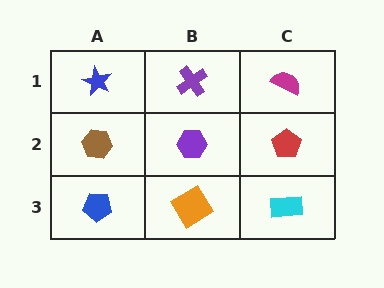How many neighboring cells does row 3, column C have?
2.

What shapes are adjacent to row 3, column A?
A brown hexagon (row 2, column A), an orange diamond (row 3, column B).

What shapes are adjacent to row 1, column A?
A brown hexagon (row 2, column A), a purple cross (row 1, column B).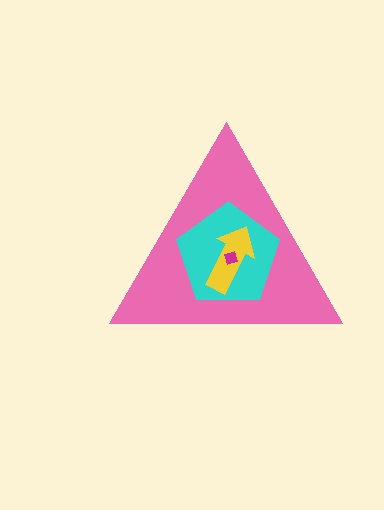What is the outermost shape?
The pink triangle.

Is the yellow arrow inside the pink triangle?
Yes.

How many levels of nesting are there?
4.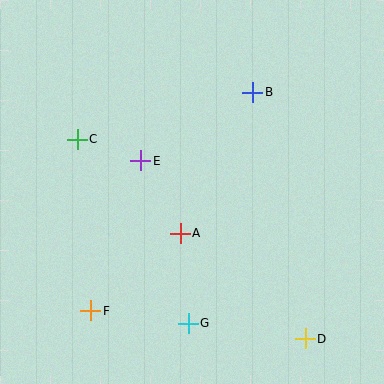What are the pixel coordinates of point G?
Point G is at (188, 323).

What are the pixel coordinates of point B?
Point B is at (253, 93).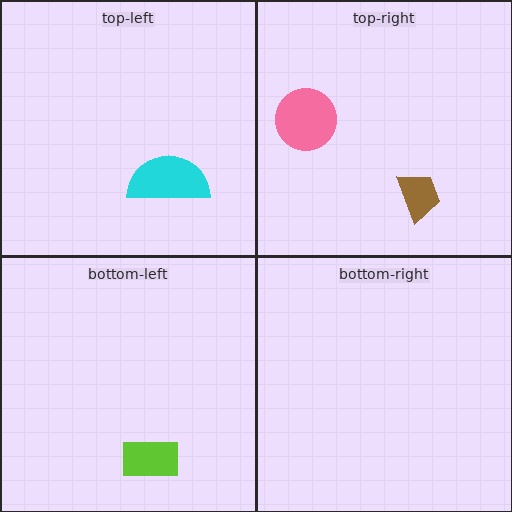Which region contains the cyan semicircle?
The top-left region.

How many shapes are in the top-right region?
2.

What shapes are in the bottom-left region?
The lime rectangle.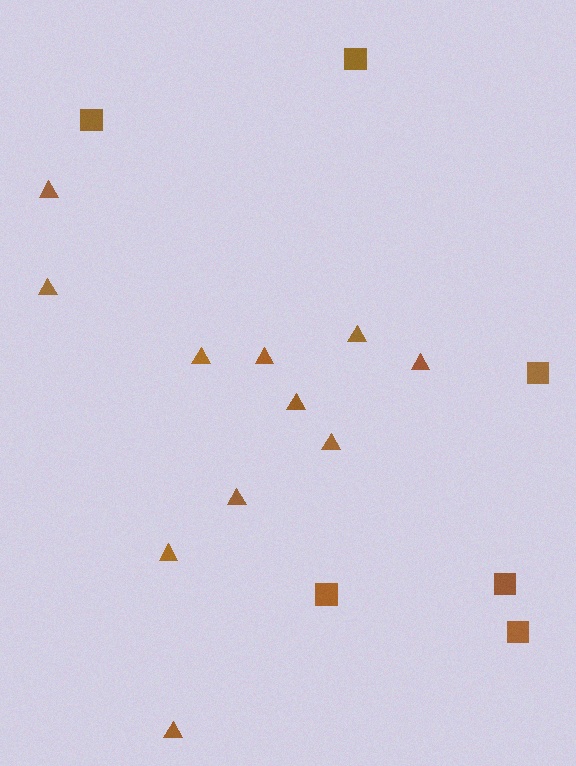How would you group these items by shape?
There are 2 groups: one group of squares (6) and one group of triangles (11).